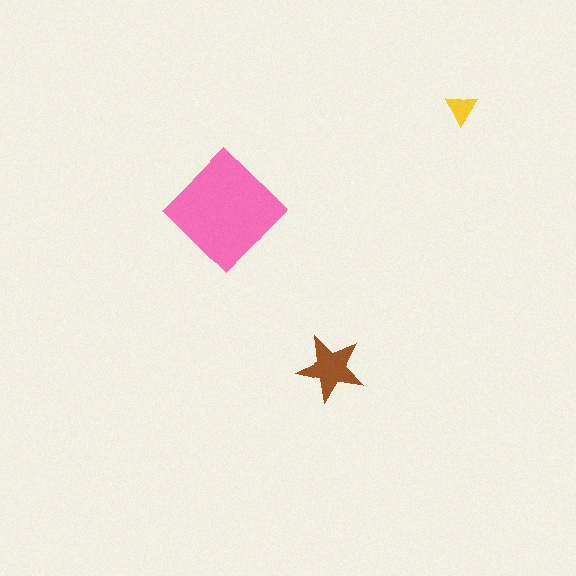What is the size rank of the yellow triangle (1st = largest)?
3rd.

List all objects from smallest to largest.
The yellow triangle, the brown star, the pink diamond.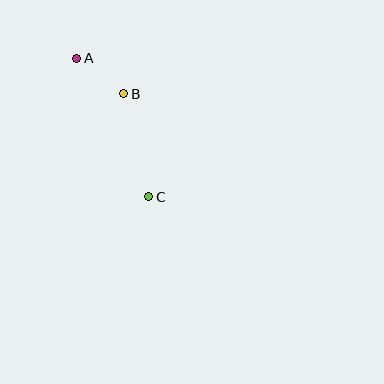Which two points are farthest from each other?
Points A and C are farthest from each other.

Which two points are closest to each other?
Points A and B are closest to each other.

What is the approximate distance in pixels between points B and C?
The distance between B and C is approximately 106 pixels.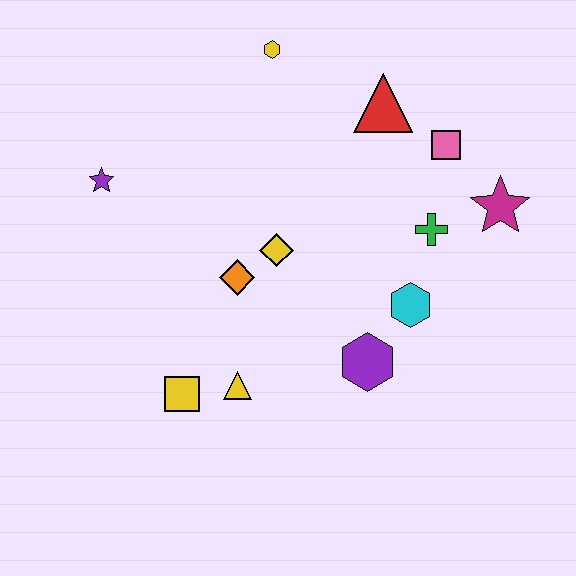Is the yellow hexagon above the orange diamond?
Yes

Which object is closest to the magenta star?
The green cross is closest to the magenta star.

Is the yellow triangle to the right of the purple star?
Yes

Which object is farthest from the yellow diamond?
The magenta star is farthest from the yellow diamond.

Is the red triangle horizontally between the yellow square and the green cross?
Yes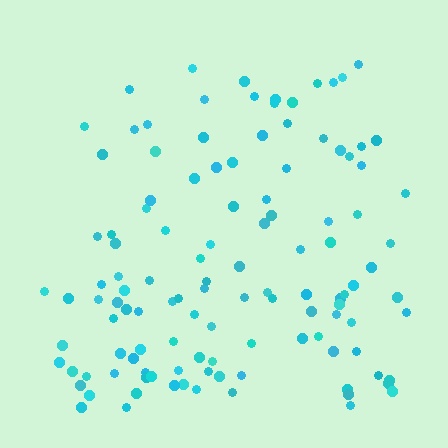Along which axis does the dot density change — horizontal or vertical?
Vertical.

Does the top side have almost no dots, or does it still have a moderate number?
Still a moderate number, just noticeably fewer than the bottom.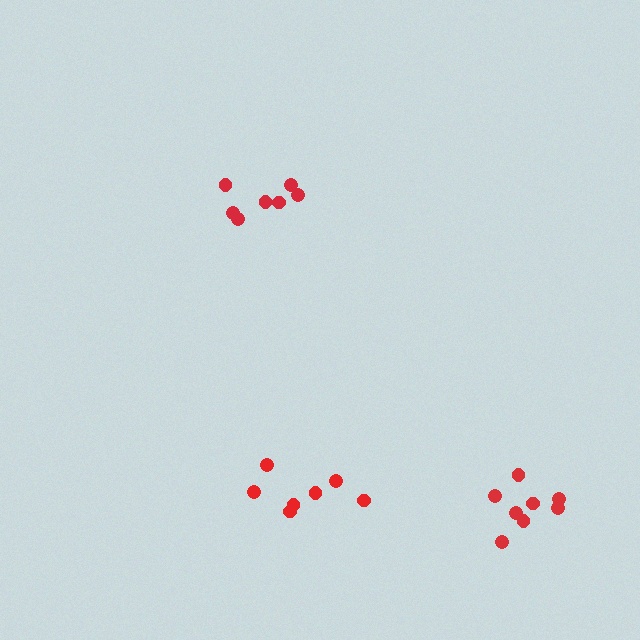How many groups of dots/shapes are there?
There are 3 groups.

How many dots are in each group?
Group 1: 7 dots, Group 2: 8 dots, Group 3: 7 dots (22 total).